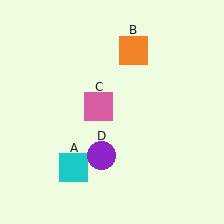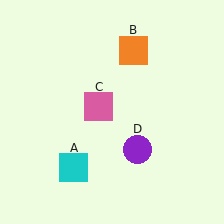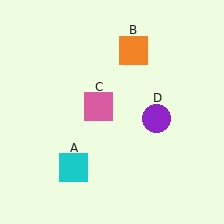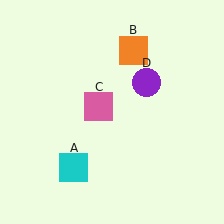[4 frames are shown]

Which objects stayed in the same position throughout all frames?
Cyan square (object A) and orange square (object B) and pink square (object C) remained stationary.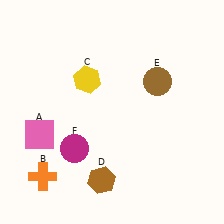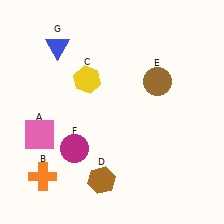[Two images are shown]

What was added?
A blue triangle (G) was added in Image 2.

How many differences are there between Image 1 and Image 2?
There is 1 difference between the two images.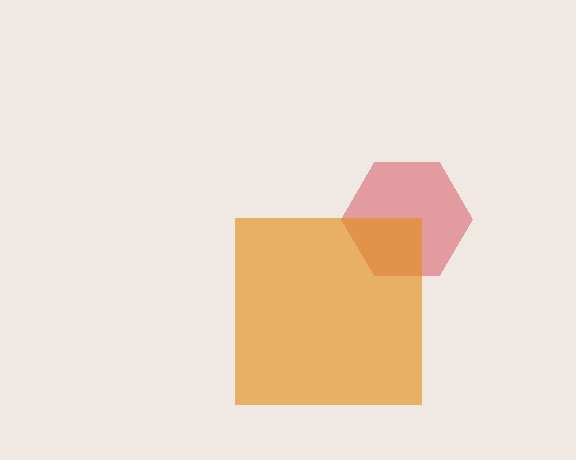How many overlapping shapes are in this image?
There are 2 overlapping shapes in the image.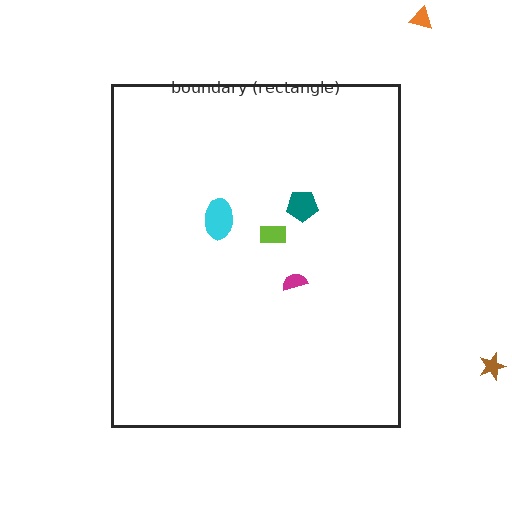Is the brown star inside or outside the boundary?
Outside.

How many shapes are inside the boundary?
4 inside, 2 outside.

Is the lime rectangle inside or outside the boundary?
Inside.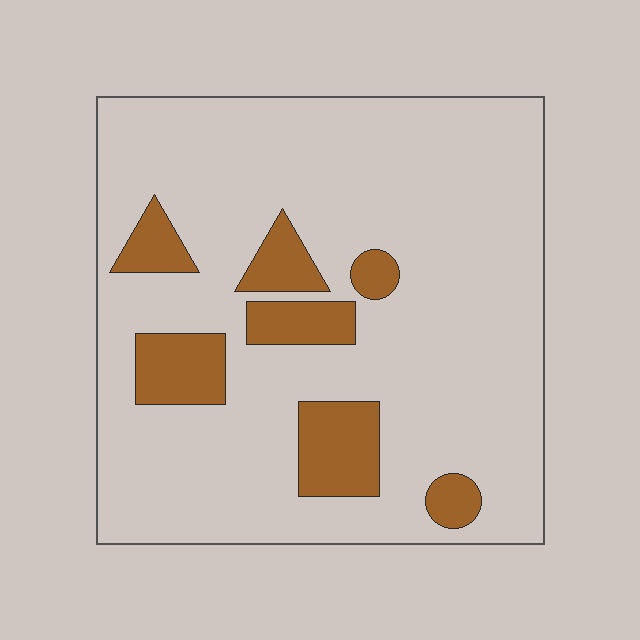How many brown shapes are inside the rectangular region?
7.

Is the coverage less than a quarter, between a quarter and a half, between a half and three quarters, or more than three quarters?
Less than a quarter.